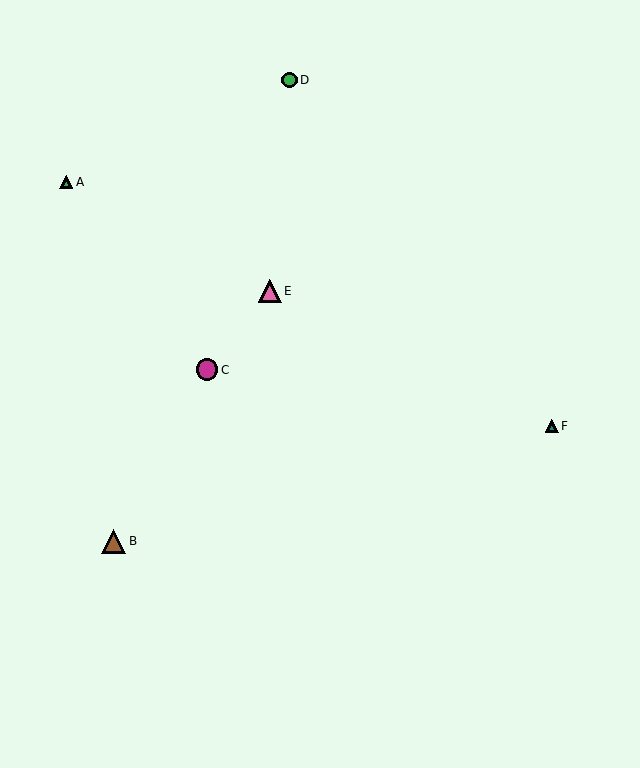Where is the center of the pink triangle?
The center of the pink triangle is at (270, 291).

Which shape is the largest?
The brown triangle (labeled B) is the largest.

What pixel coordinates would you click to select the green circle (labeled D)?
Click at (290, 80) to select the green circle D.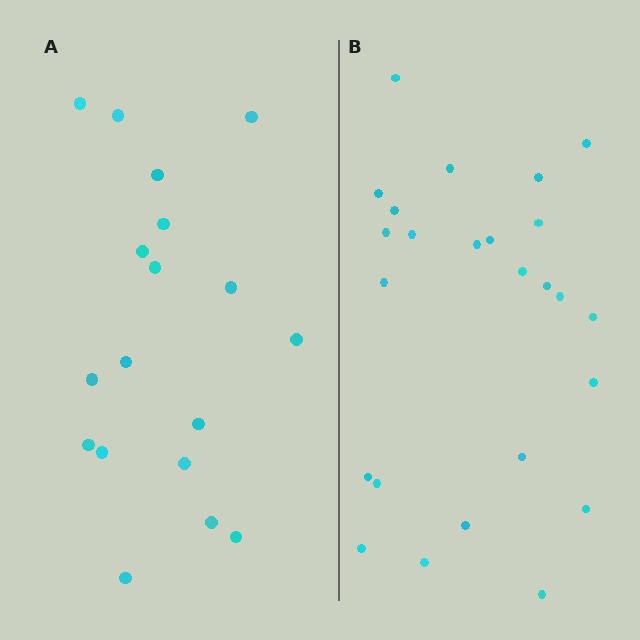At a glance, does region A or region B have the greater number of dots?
Region B (the right region) has more dots.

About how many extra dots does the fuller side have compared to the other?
Region B has roughly 8 or so more dots than region A.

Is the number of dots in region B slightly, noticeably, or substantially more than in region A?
Region B has noticeably more, but not dramatically so. The ratio is roughly 1.4 to 1.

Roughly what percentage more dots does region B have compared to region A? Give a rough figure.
About 40% more.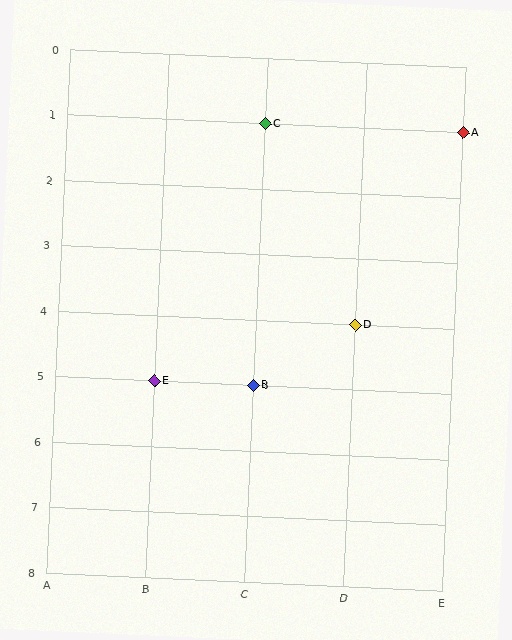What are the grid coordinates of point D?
Point D is at grid coordinates (D, 4).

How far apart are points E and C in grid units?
Points E and C are 1 column and 4 rows apart (about 4.1 grid units diagonally).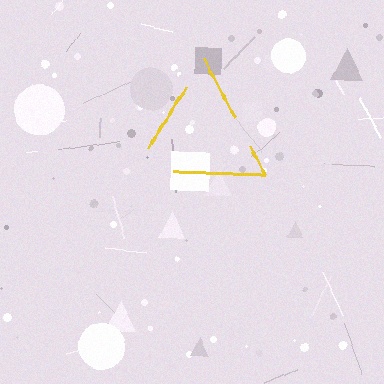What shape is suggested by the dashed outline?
The dashed outline suggests a triangle.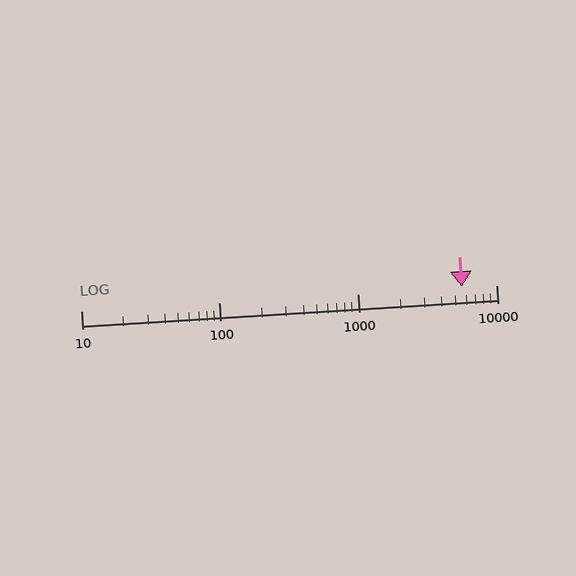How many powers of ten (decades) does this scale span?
The scale spans 3 decades, from 10 to 10000.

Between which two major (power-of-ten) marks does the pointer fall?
The pointer is between 1000 and 10000.